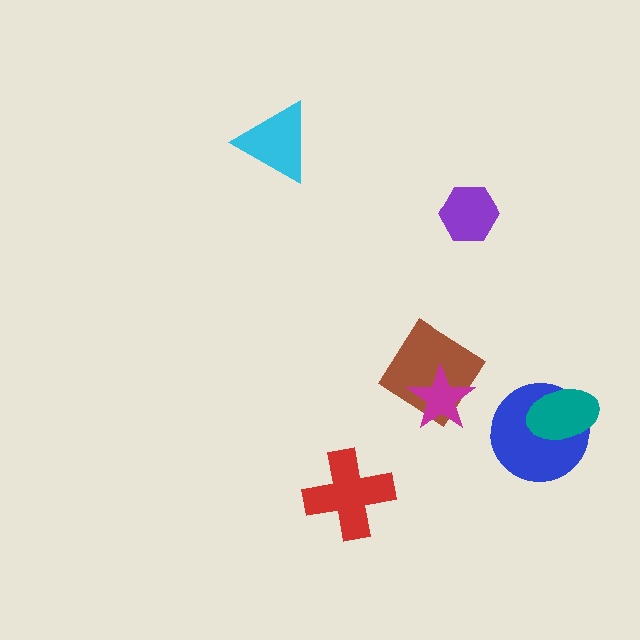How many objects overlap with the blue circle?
1 object overlaps with the blue circle.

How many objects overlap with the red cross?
0 objects overlap with the red cross.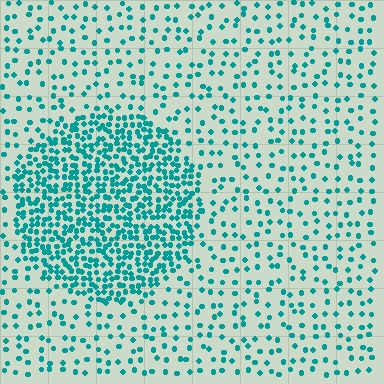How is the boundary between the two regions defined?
The boundary is defined by a change in element density (approximately 2.9x ratio). All elements are the same color, size, and shape.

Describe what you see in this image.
The image contains small teal elements arranged at two different densities. A circle-shaped region is visible where the elements are more densely packed than the surrounding area.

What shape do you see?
I see a circle.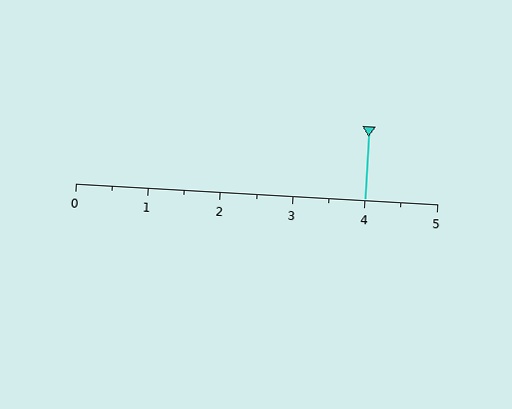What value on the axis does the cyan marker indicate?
The marker indicates approximately 4.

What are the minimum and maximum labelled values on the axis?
The axis runs from 0 to 5.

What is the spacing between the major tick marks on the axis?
The major ticks are spaced 1 apart.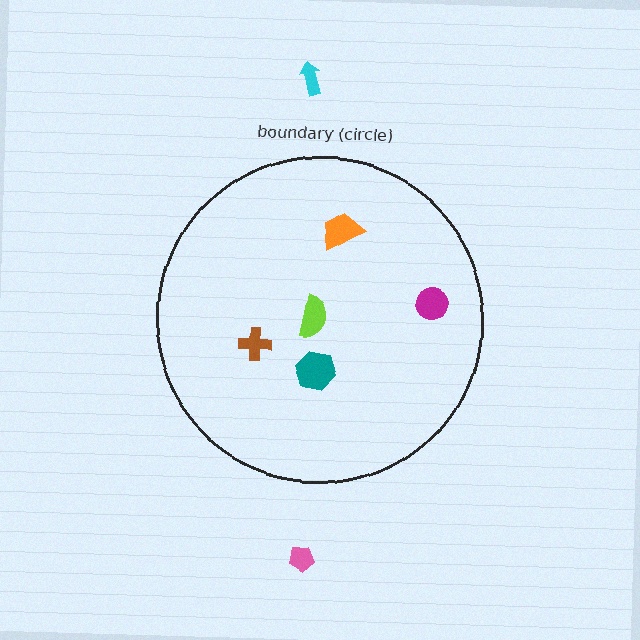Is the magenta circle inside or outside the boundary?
Inside.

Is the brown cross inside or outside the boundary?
Inside.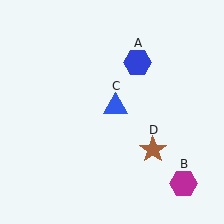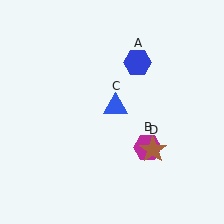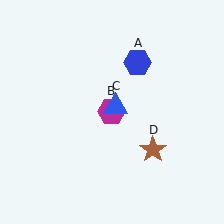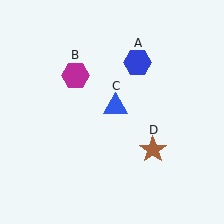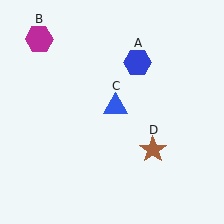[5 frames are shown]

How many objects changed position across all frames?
1 object changed position: magenta hexagon (object B).